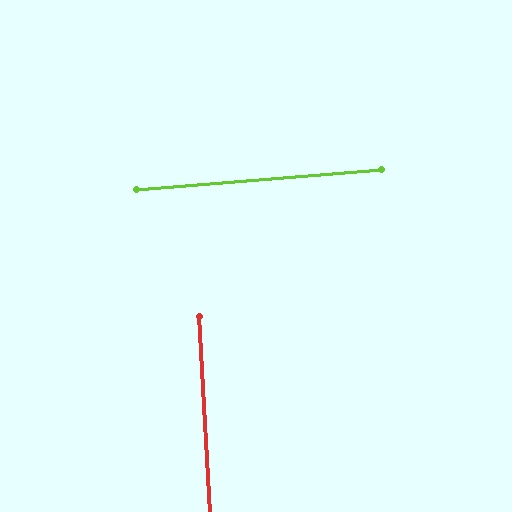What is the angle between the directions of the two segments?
Approximately 89 degrees.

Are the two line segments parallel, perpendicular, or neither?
Perpendicular — they meet at approximately 89°.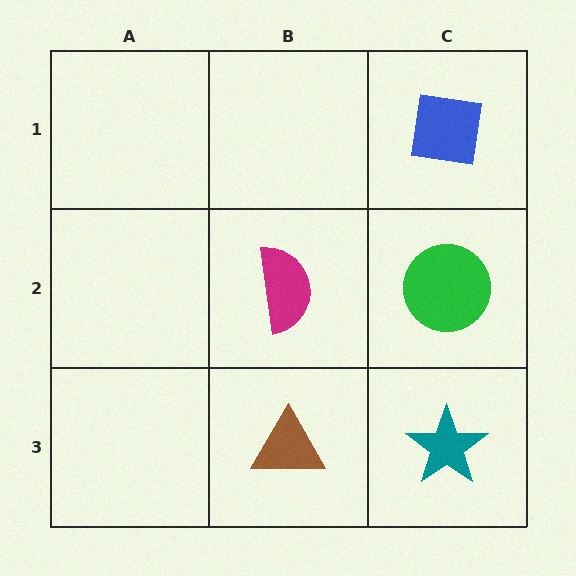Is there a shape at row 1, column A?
No, that cell is empty.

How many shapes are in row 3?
2 shapes.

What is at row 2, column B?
A magenta semicircle.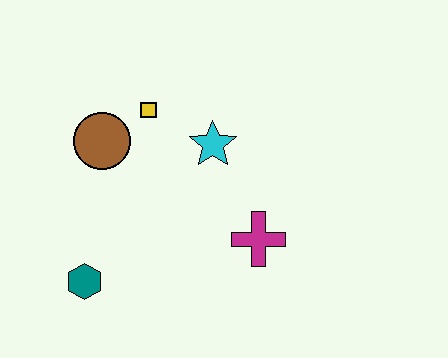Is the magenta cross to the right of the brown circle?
Yes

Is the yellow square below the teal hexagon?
No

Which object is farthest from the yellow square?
The teal hexagon is farthest from the yellow square.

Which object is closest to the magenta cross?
The cyan star is closest to the magenta cross.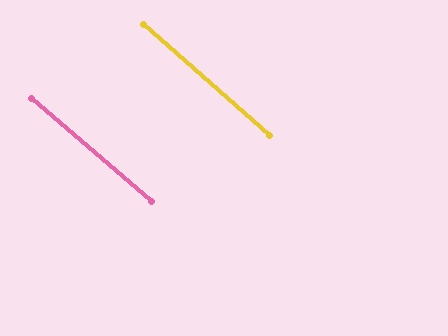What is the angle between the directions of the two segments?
Approximately 1 degree.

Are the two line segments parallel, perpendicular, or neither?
Parallel — their directions differ by only 0.8°.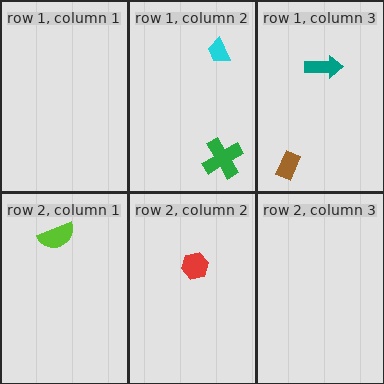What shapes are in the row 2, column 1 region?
The lime semicircle.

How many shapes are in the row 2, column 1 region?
1.